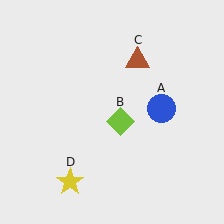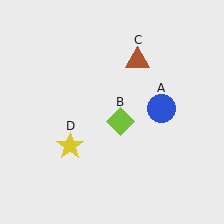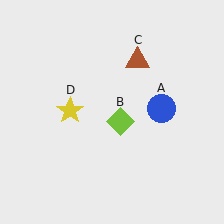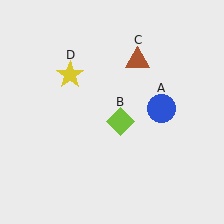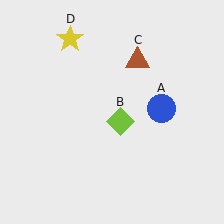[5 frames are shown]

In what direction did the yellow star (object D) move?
The yellow star (object D) moved up.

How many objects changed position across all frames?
1 object changed position: yellow star (object D).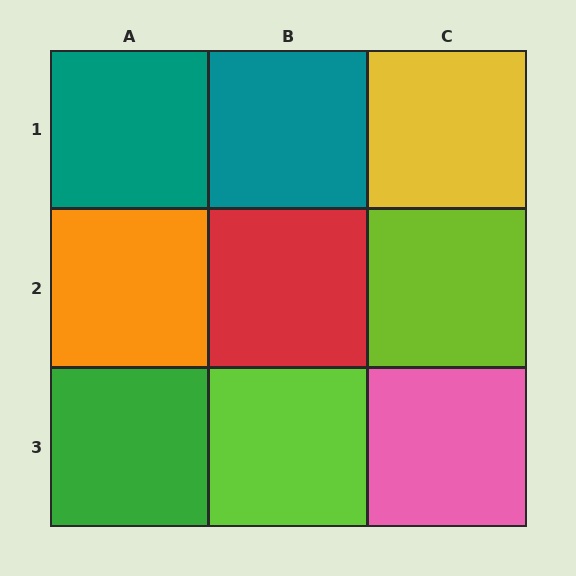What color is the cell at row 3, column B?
Lime.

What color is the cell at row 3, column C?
Pink.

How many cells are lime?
2 cells are lime.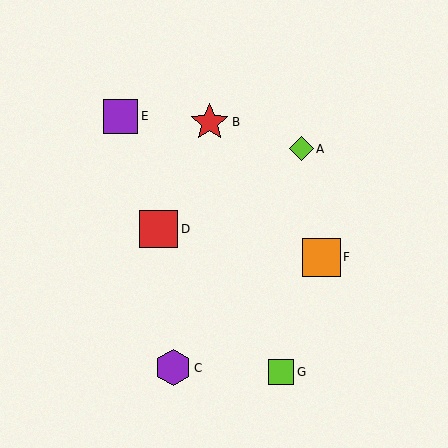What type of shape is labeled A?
Shape A is a lime diamond.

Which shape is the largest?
The red star (labeled B) is the largest.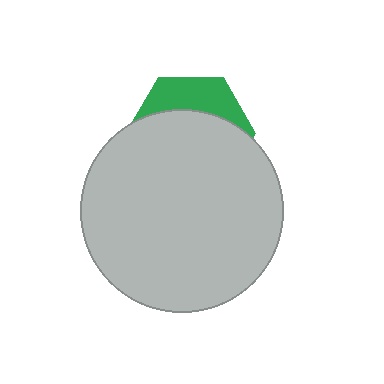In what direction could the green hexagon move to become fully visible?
The green hexagon could move up. That would shift it out from behind the light gray circle entirely.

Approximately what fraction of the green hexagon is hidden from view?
Roughly 70% of the green hexagon is hidden behind the light gray circle.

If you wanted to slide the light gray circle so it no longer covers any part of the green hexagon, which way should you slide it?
Slide it down — that is the most direct way to separate the two shapes.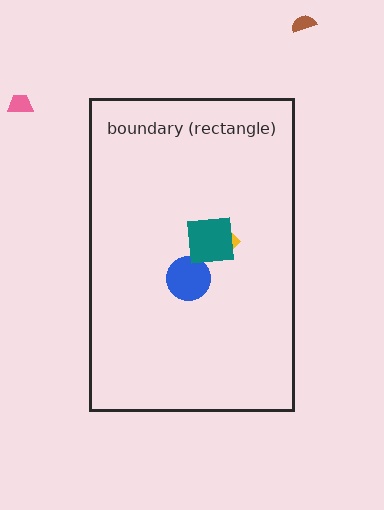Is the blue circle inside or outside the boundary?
Inside.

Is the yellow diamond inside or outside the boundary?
Inside.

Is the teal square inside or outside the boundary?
Inside.